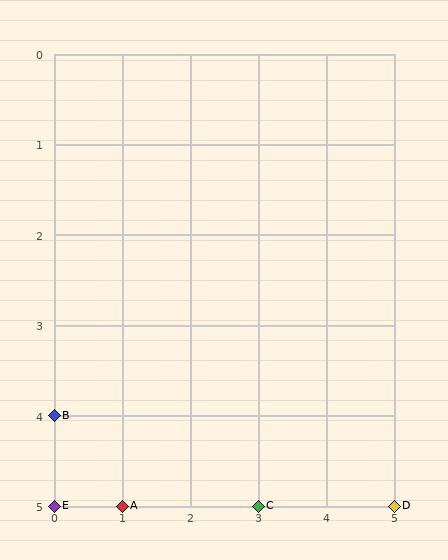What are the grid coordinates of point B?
Point B is at grid coordinates (0, 4).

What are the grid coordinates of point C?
Point C is at grid coordinates (3, 5).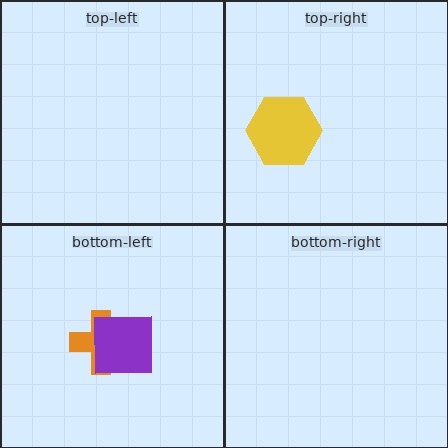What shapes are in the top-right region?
The yellow hexagon.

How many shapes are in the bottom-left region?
2.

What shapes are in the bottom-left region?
The orange cross, the purple square.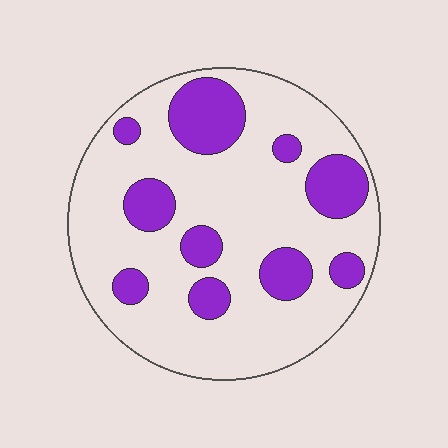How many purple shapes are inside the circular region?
10.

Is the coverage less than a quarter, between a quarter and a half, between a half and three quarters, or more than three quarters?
Less than a quarter.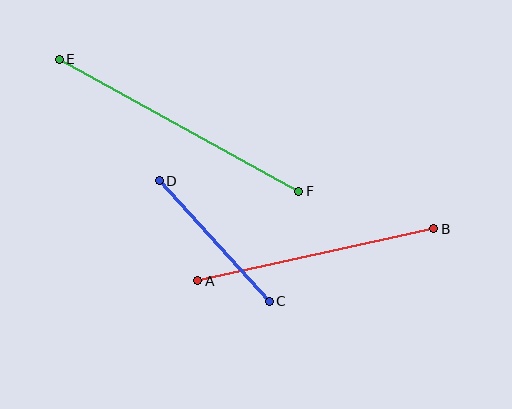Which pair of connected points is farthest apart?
Points E and F are farthest apart.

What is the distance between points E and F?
The distance is approximately 273 pixels.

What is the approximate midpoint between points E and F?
The midpoint is at approximately (179, 125) pixels.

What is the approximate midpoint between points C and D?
The midpoint is at approximately (214, 241) pixels.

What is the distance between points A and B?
The distance is approximately 242 pixels.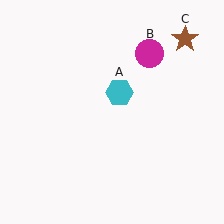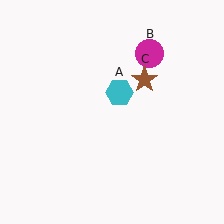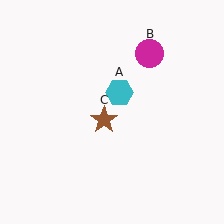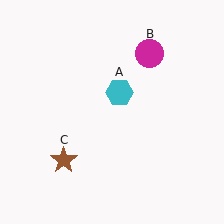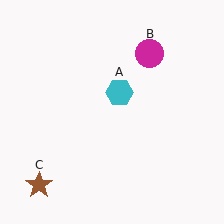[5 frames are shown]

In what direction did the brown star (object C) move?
The brown star (object C) moved down and to the left.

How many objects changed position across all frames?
1 object changed position: brown star (object C).